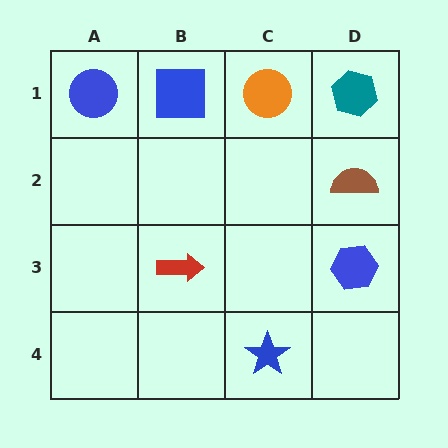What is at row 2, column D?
A brown semicircle.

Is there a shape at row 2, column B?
No, that cell is empty.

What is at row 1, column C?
An orange circle.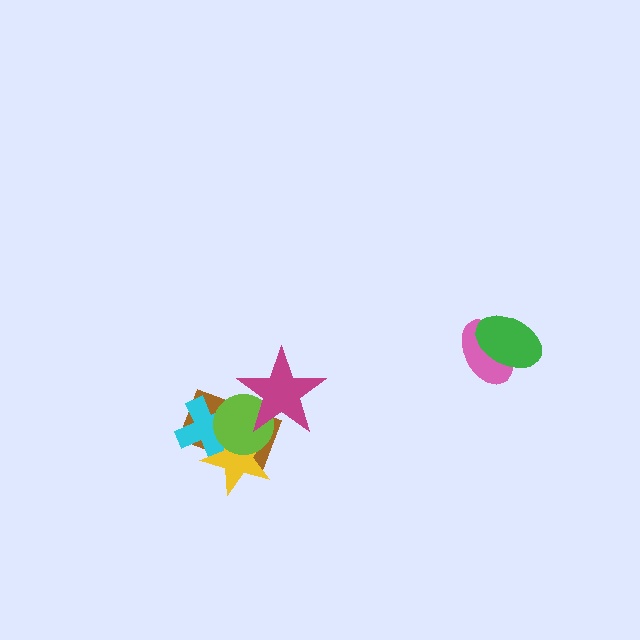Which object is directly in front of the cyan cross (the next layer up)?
The yellow star is directly in front of the cyan cross.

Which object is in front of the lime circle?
The magenta star is in front of the lime circle.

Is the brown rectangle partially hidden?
Yes, it is partially covered by another shape.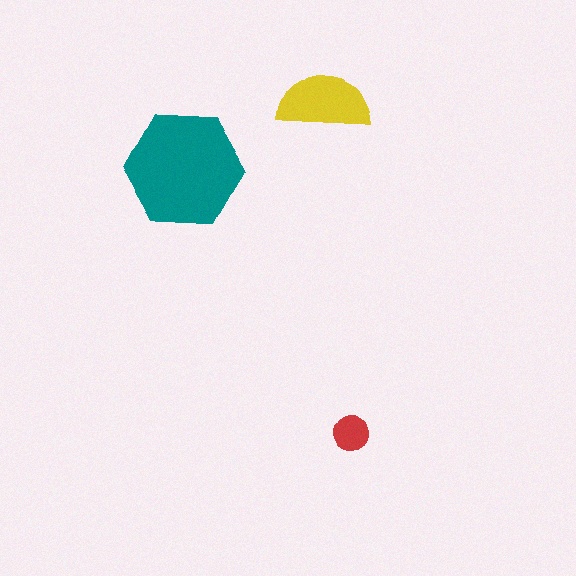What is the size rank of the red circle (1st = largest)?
3rd.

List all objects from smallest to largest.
The red circle, the yellow semicircle, the teal hexagon.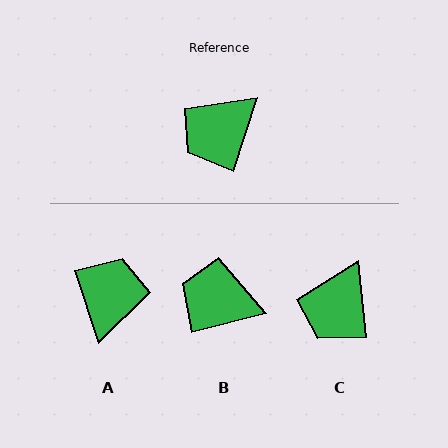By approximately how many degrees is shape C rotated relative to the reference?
Approximately 23 degrees counter-clockwise.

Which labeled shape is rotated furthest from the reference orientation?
A, about 144 degrees away.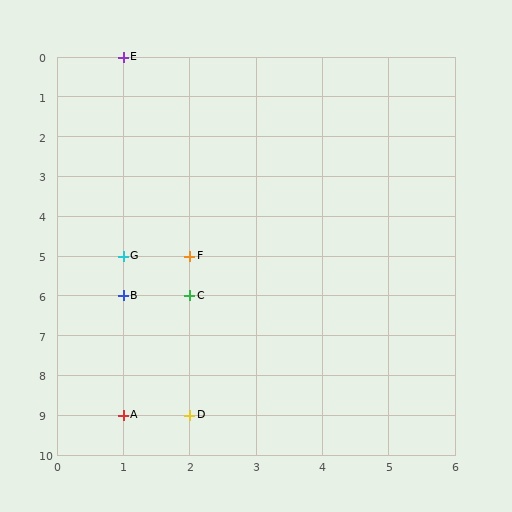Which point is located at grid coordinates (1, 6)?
Point B is at (1, 6).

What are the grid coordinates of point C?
Point C is at grid coordinates (2, 6).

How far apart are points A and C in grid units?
Points A and C are 1 column and 3 rows apart (about 3.2 grid units diagonally).